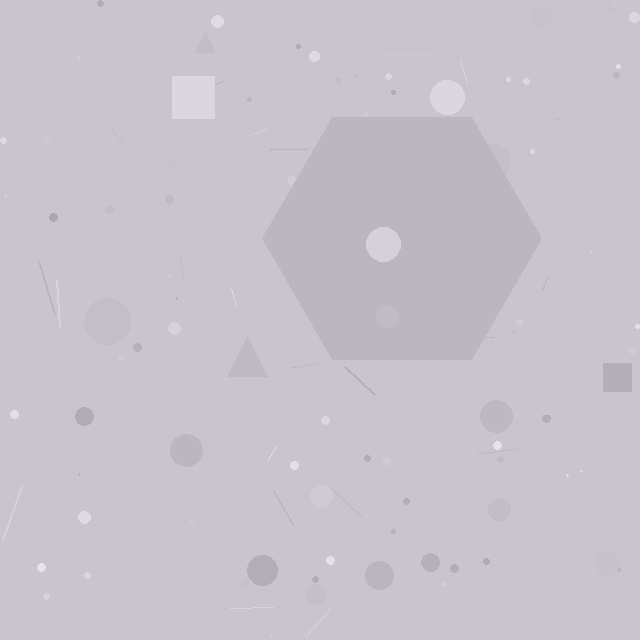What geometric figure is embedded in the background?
A hexagon is embedded in the background.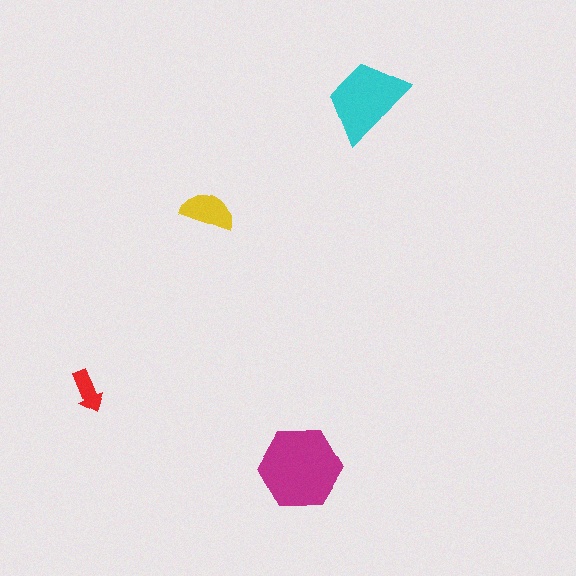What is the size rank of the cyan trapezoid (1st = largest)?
2nd.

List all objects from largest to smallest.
The magenta hexagon, the cyan trapezoid, the yellow semicircle, the red arrow.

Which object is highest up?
The cyan trapezoid is topmost.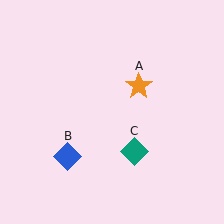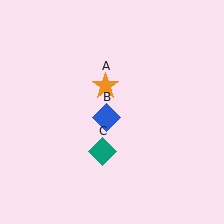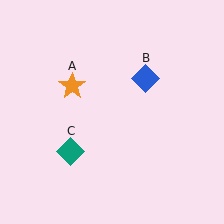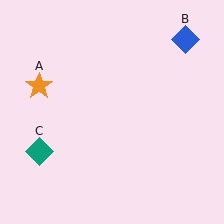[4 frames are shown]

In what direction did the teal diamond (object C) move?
The teal diamond (object C) moved left.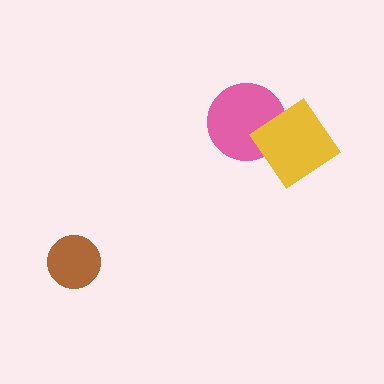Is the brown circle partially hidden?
No, no other shape covers it.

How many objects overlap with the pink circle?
1 object overlaps with the pink circle.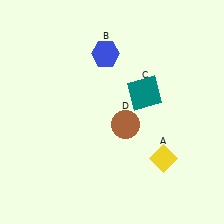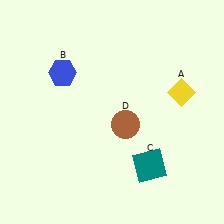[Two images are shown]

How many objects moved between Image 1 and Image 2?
3 objects moved between the two images.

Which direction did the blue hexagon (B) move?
The blue hexagon (B) moved left.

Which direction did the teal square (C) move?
The teal square (C) moved down.